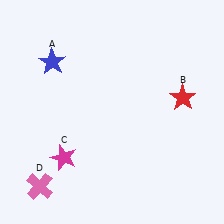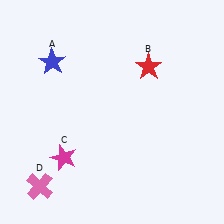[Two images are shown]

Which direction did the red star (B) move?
The red star (B) moved left.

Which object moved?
The red star (B) moved left.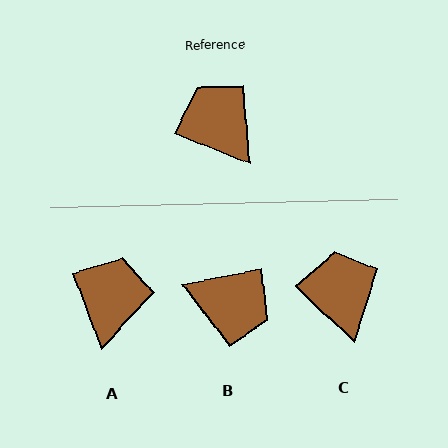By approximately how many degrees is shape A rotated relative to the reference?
Approximately 48 degrees clockwise.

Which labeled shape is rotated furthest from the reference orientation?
B, about 147 degrees away.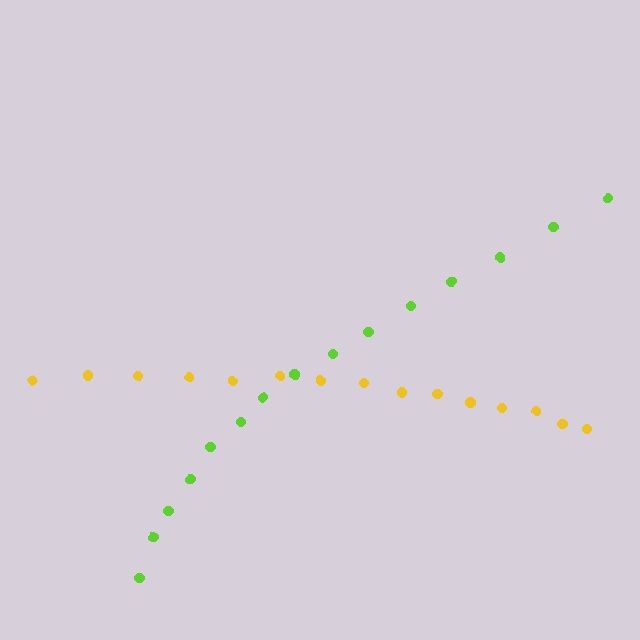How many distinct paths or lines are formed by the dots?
There are 2 distinct paths.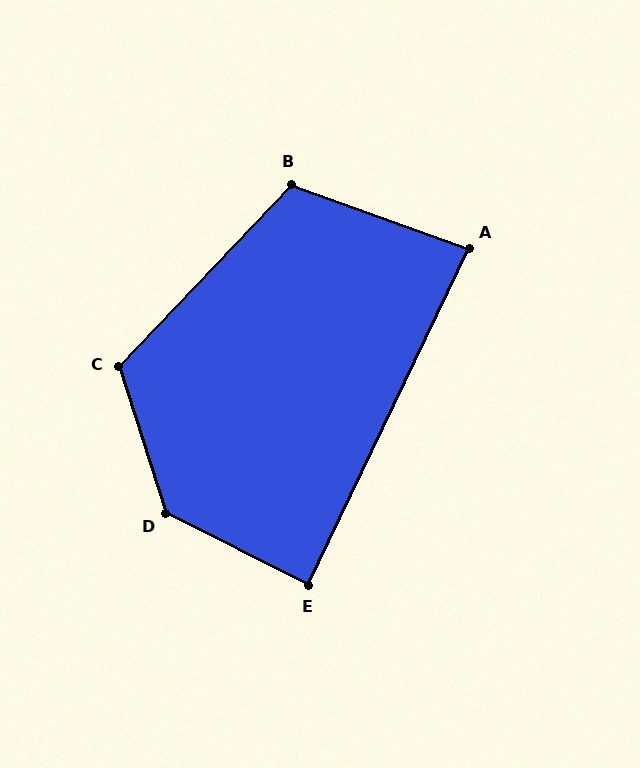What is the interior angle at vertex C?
Approximately 119 degrees (obtuse).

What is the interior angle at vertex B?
Approximately 114 degrees (obtuse).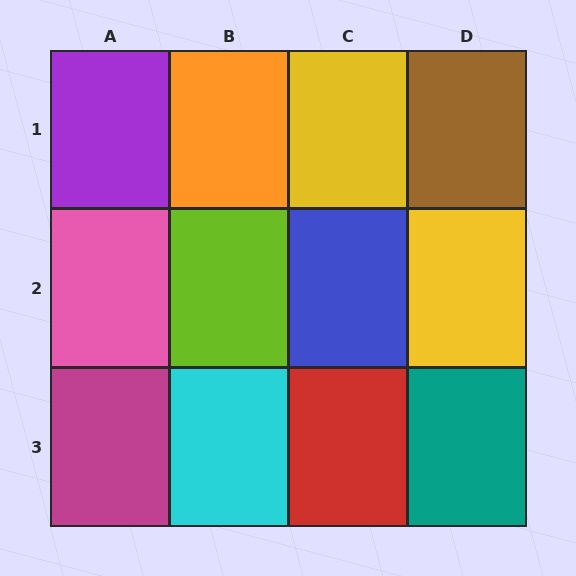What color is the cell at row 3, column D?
Teal.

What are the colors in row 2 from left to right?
Pink, lime, blue, yellow.